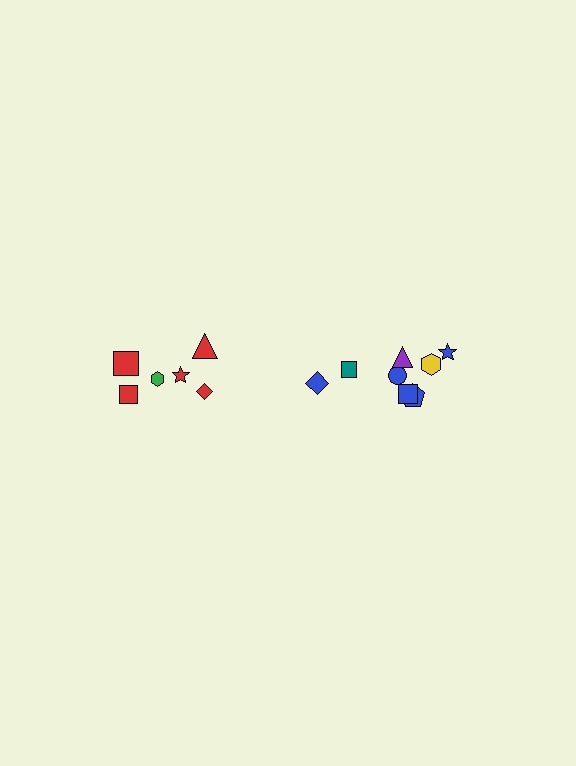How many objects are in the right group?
There are 8 objects.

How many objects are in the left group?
There are 6 objects.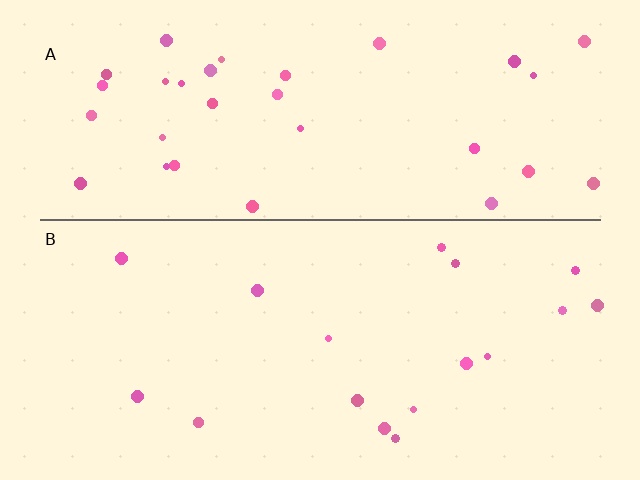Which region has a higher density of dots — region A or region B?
A (the top).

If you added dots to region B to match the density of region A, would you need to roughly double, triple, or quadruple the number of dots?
Approximately double.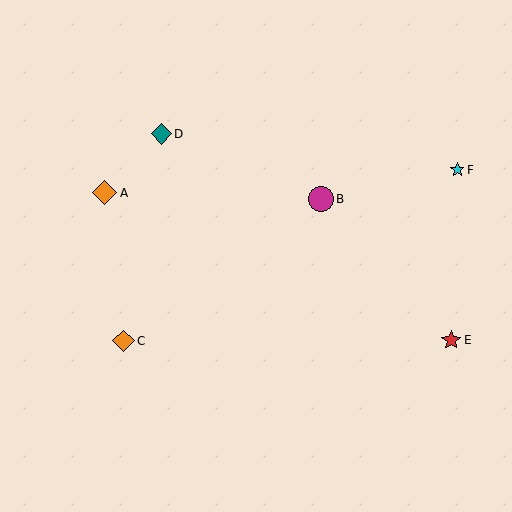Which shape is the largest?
The magenta circle (labeled B) is the largest.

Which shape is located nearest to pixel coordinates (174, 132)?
The teal diamond (labeled D) at (161, 134) is nearest to that location.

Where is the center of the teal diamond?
The center of the teal diamond is at (161, 134).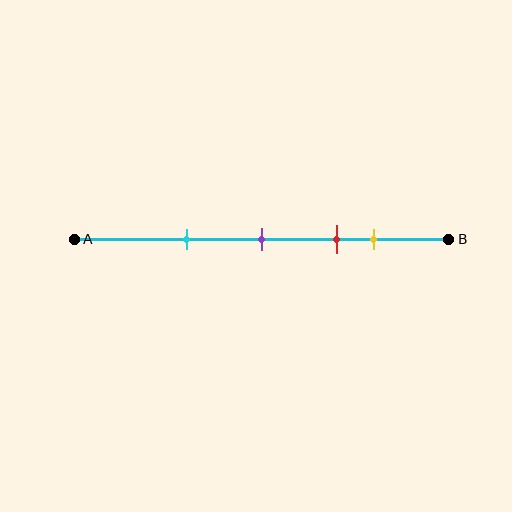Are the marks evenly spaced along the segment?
No, the marks are not evenly spaced.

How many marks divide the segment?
There are 4 marks dividing the segment.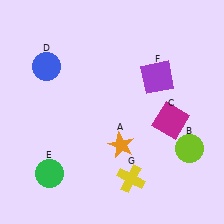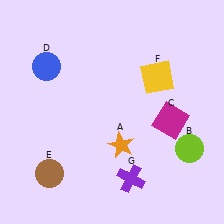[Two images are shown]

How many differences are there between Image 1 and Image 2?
There are 3 differences between the two images.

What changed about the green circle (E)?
In Image 1, E is green. In Image 2, it changed to brown.